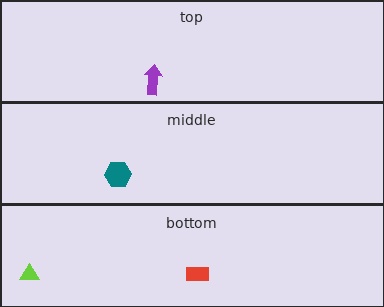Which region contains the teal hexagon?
The middle region.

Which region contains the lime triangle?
The bottom region.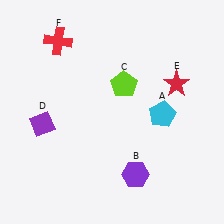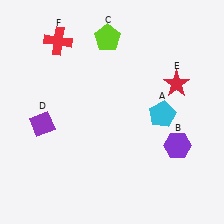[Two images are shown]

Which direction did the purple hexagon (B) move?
The purple hexagon (B) moved right.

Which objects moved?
The objects that moved are: the purple hexagon (B), the lime pentagon (C).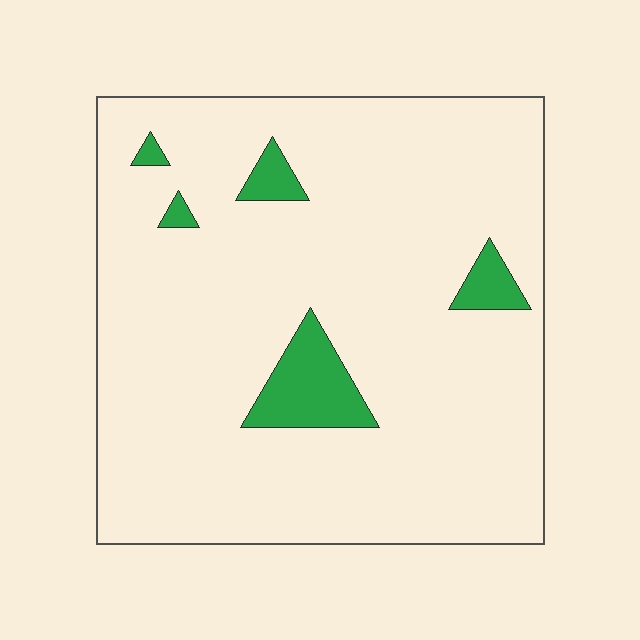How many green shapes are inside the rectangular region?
5.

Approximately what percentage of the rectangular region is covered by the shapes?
Approximately 10%.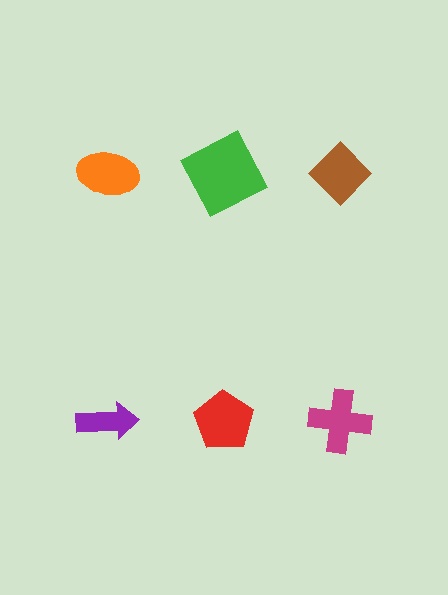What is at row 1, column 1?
An orange ellipse.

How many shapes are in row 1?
3 shapes.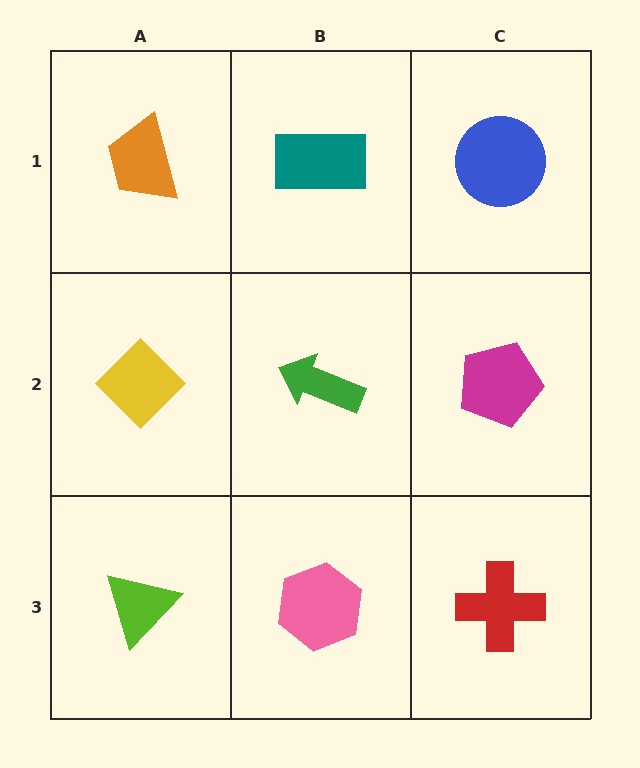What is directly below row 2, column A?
A lime triangle.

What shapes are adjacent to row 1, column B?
A green arrow (row 2, column B), an orange trapezoid (row 1, column A), a blue circle (row 1, column C).